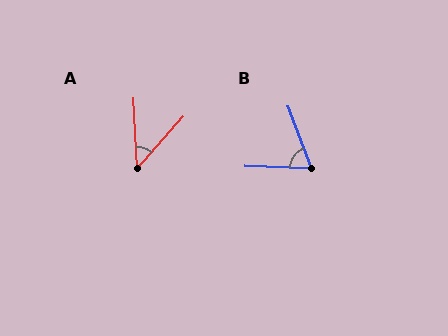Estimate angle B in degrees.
Approximately 68 degrees.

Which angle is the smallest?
A, at approximately 45 degrees.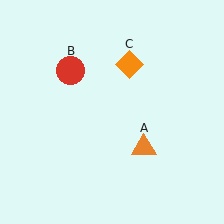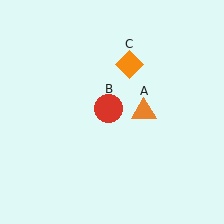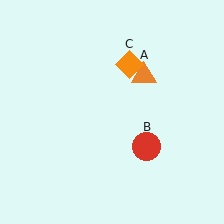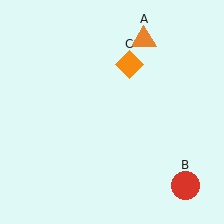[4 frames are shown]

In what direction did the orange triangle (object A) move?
The orange triangle (object A) moved up.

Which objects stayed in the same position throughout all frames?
Orange diamond (object C) remained stationary.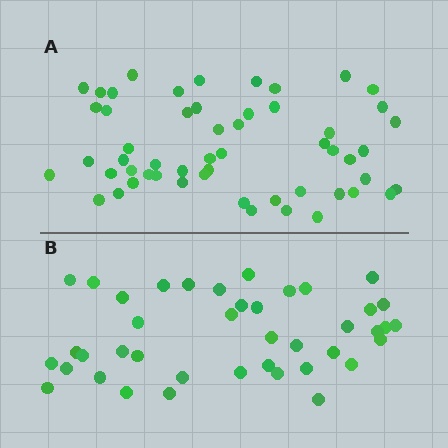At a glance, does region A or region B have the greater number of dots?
Region A (the top region) has more dots.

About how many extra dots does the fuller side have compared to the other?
Region A has approximately 15 more dots than region B.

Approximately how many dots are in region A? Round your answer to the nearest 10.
About 50 dots. (The exact count is 54, which rounds to 50.)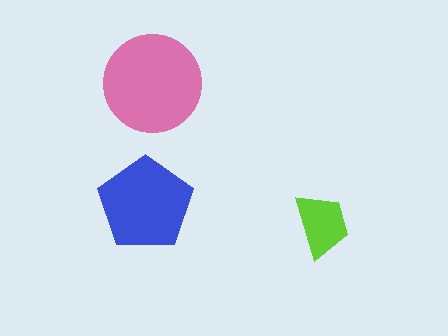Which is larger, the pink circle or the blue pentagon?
The pink circle.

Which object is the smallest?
The lime trapezoid.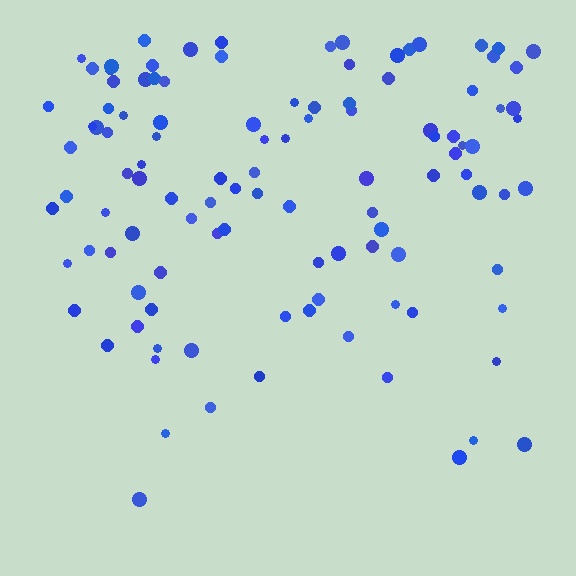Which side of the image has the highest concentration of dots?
The top.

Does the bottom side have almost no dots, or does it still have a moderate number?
Still a moderate number, just noticeably fewer than the top.